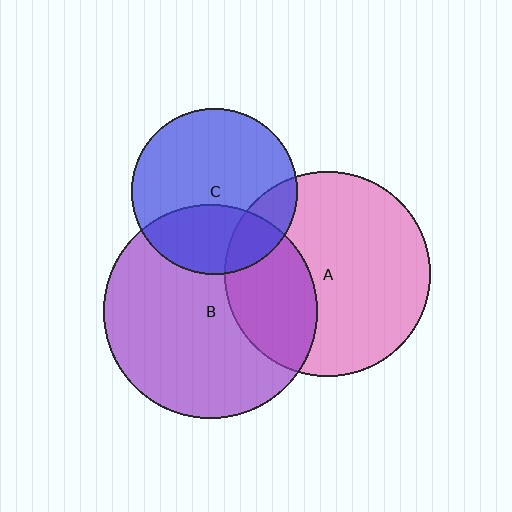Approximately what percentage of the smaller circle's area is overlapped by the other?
Approximately 15%.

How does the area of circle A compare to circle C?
Approximately 1.5 times.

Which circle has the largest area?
Circle B (purple).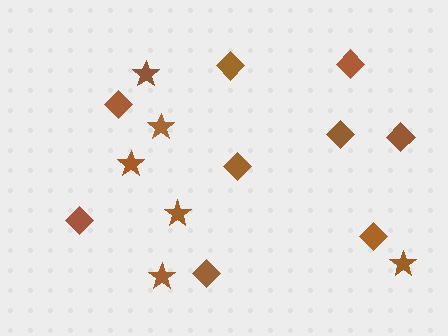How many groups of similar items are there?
There are 2 groups: one group of diamonds (9) and one group of stars (6).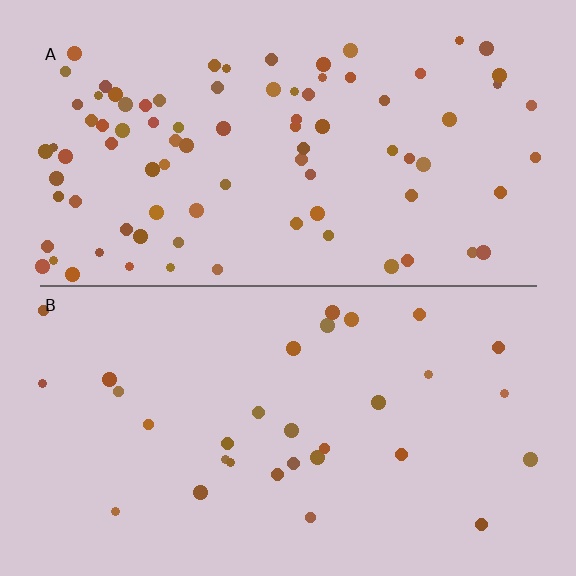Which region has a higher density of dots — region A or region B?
A (the top).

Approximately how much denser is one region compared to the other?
Approximately 2.7× — region A over region B.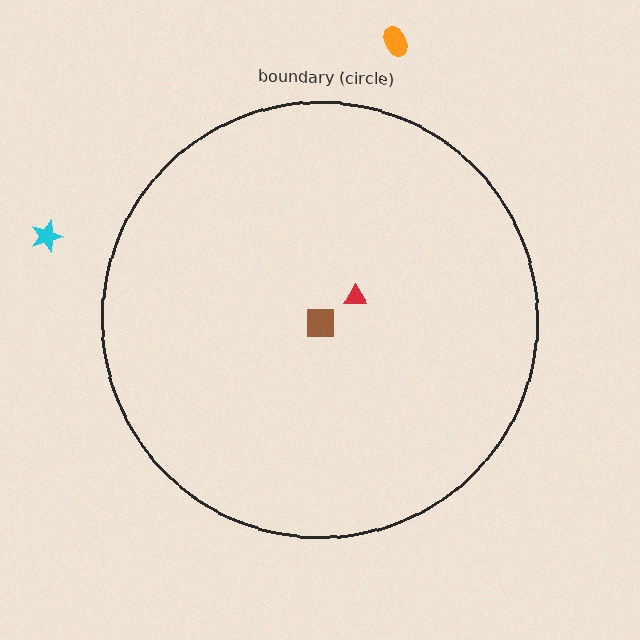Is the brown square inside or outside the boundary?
Inside.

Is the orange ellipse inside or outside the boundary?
Outside.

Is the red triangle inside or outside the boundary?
Inside.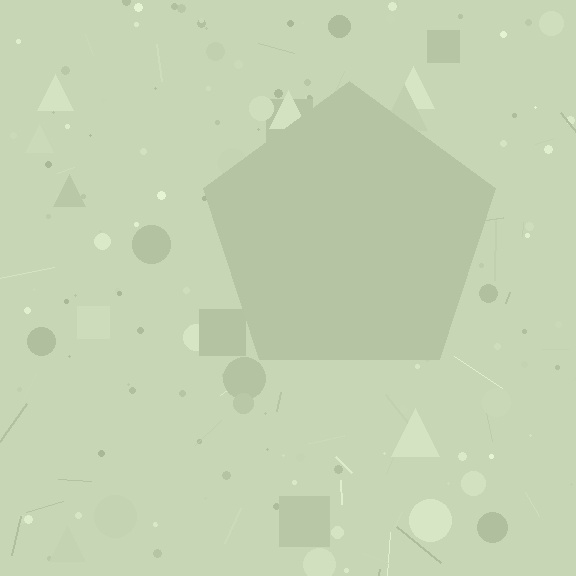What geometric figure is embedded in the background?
A pentagon is embedded in the background.